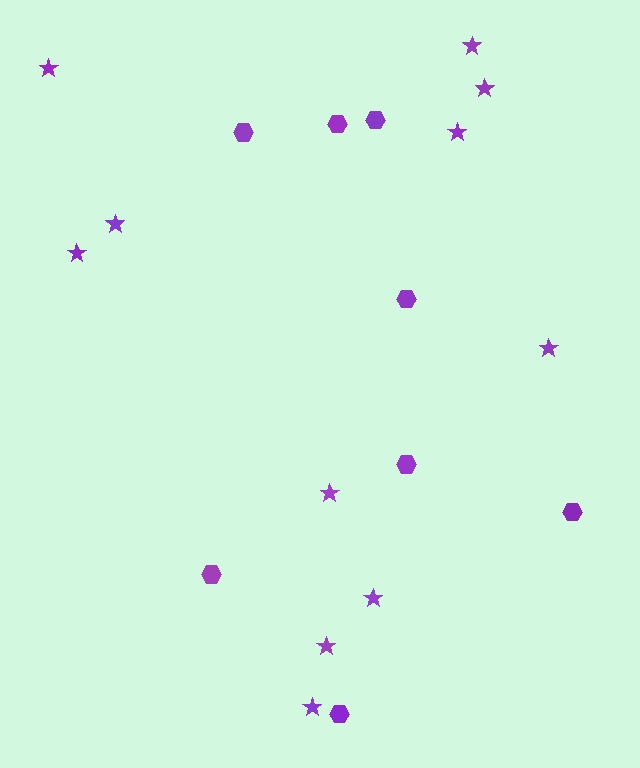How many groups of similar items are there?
There are 2 groups: one group of stars (11) and one group of hexagons (8).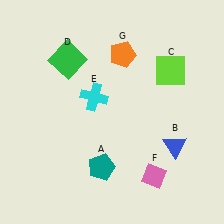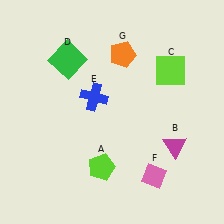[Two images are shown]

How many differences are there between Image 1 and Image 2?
There are 3 differences between the two images.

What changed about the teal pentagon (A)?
In Image 1, A is teal. In Image 2, it changed to lime.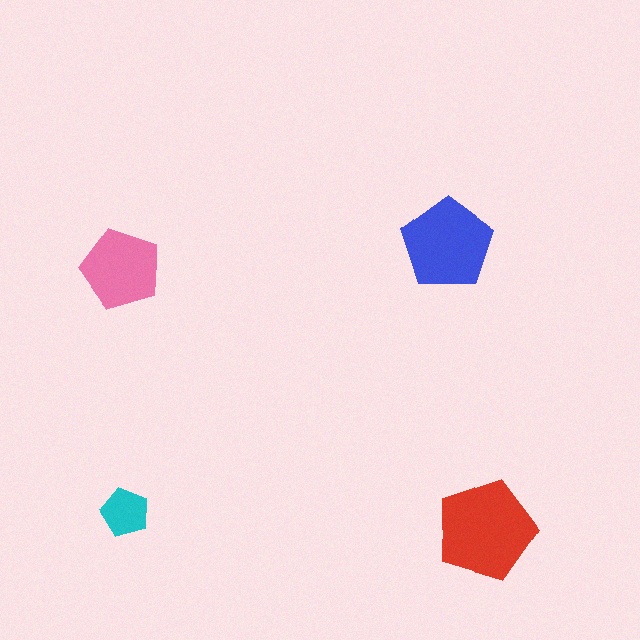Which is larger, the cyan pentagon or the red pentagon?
The red one.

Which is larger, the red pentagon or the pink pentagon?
The red one.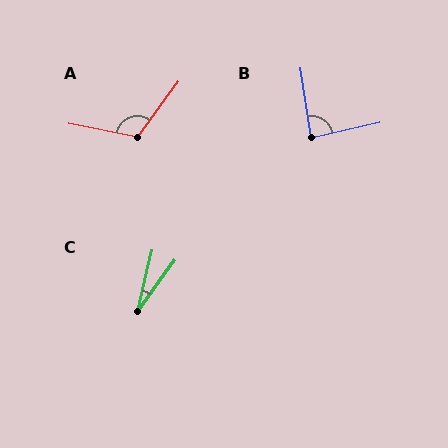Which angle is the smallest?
C, at approximately 23 degrees.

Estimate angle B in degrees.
Approximately 87 degrees.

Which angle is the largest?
A, at approximately 115 degrees.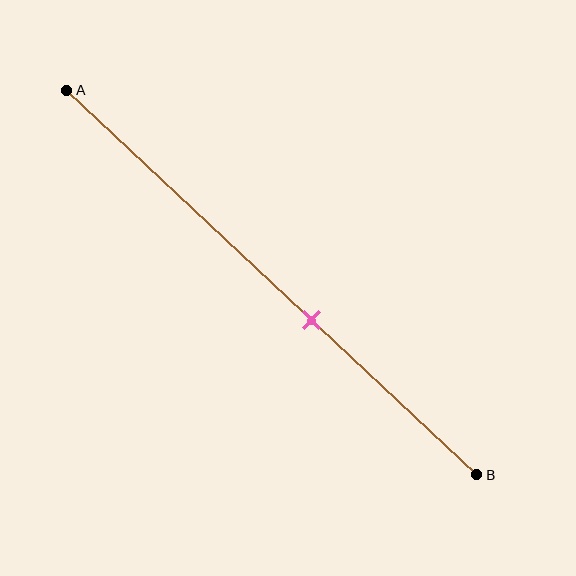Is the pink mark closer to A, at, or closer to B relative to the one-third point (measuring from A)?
The pink mark is closer to point B than the one-third point of segment AB.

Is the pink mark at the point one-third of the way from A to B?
No, the mark is at about 60% from A, not at the 33% one-third point.